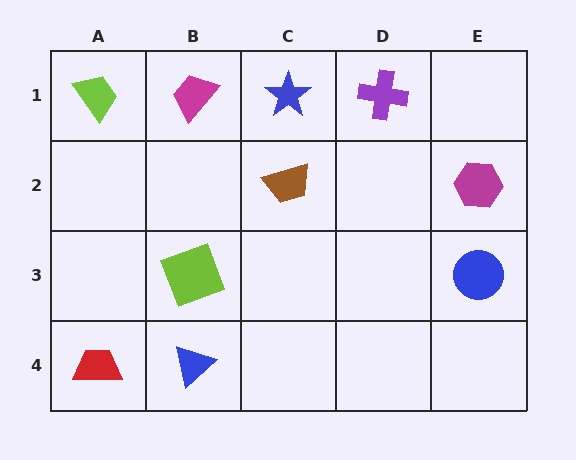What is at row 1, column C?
A blue star.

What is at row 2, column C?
A brown trapezoid.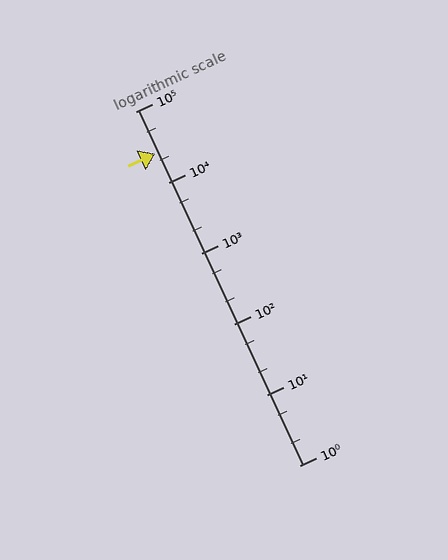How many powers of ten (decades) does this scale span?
The scale spans 5 decades, from 1 to 100000.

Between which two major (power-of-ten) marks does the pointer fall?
The pointer is between 10000 and 100000.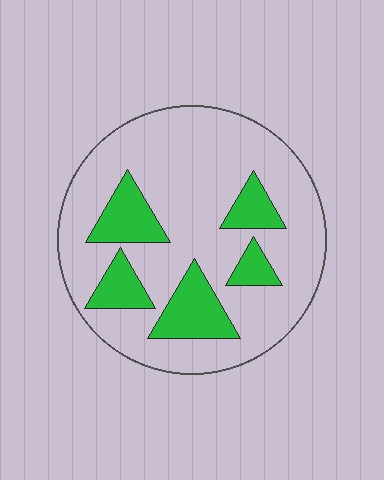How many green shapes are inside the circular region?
5.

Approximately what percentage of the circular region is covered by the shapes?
Approximately 20%.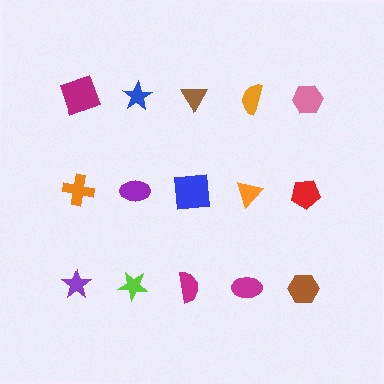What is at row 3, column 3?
A magenta semicircle.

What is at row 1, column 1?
A magenta square.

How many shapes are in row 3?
5 shapes.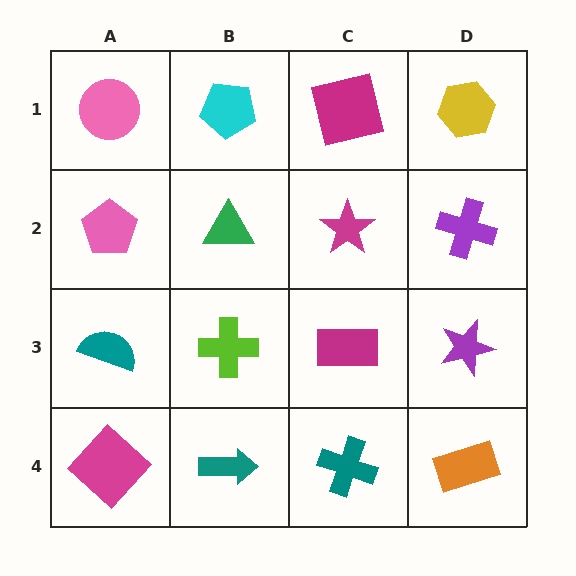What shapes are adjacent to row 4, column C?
A magenta rectangle (row 3, column C), a teal arrow (row 4, column B), an orange rectangle (row 4, column D).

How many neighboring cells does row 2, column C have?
4.